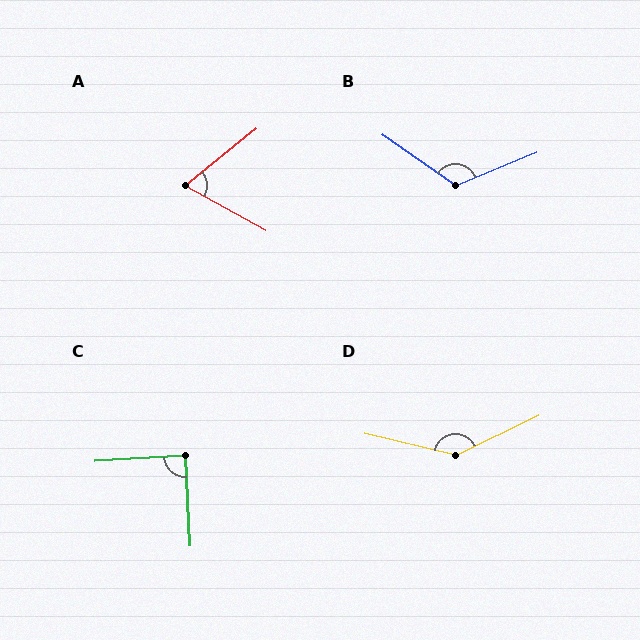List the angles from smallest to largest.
A (68°), C (89°), B (123°), D (141°).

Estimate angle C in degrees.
Approximately 89 degrees.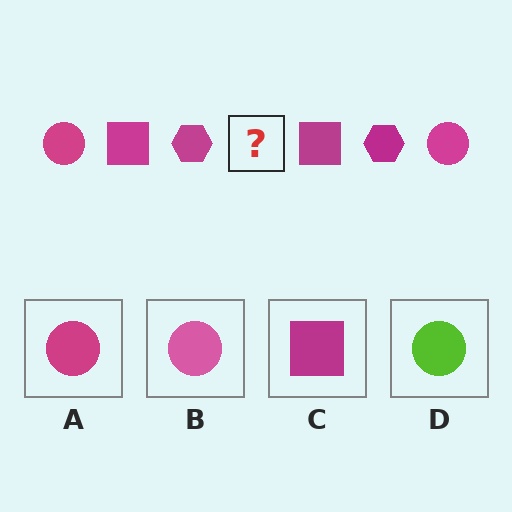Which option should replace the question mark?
Option A.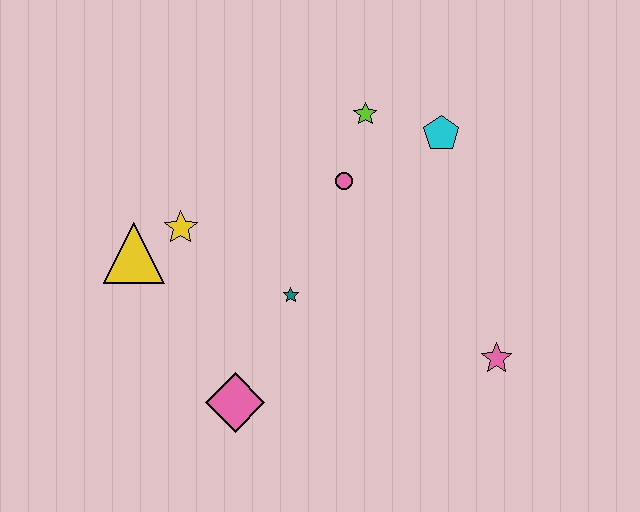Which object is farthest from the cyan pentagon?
The pink diamond is farthest from the cyan pentagon.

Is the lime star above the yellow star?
Yes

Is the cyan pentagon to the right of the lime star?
Yes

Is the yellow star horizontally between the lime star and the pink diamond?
No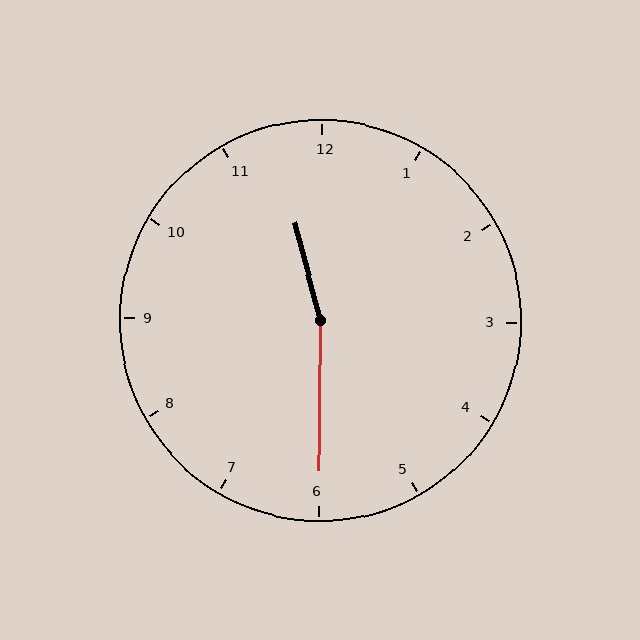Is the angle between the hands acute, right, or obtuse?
It is obtuse.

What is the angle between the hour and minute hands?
Approximately 165 degrees.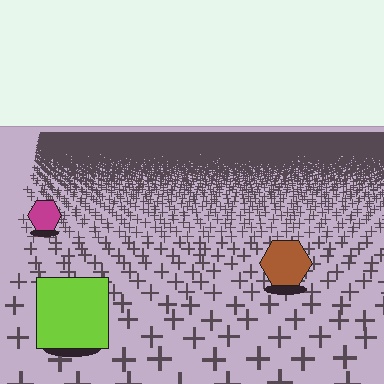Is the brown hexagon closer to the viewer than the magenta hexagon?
Yes. The brown hexagon is closer — you can tell from the texture gradient: the ground texture is coarser near it.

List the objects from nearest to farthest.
From nearest to farthest: the lime square, the brown hexagon, the magenta hexagon.